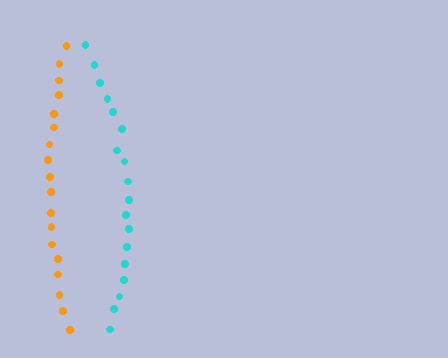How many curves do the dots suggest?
There are 2 distinct paths.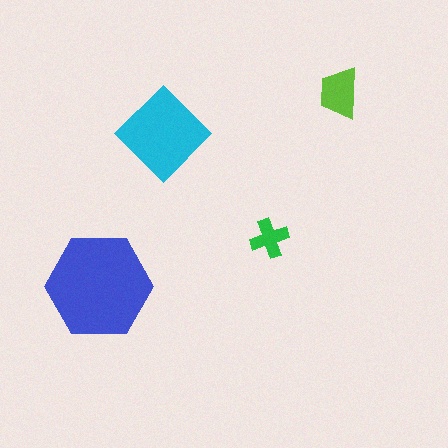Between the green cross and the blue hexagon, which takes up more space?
The blue hexagon.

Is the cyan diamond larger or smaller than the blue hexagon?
Smaller.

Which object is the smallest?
The green cross.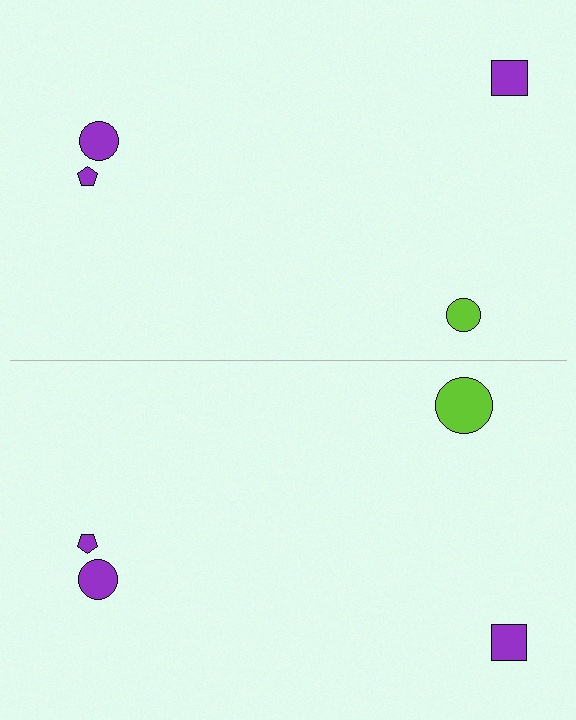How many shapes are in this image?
There are 8 shapes in this image.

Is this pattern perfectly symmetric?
No, the pattern is not perfectly symmetric. The lime circle on the bottom side has a different size than its mirror counterpart.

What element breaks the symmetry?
The lime circle on the bottom side has a different size than its mirror counterpart.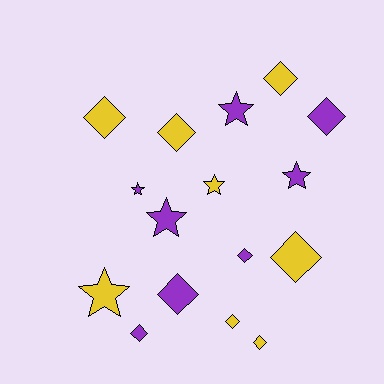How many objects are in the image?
There are 16 objects.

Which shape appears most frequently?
Diamond, with 10 objects.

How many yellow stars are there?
There are 2 yellow stars.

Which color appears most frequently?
Purple, with 8 objects.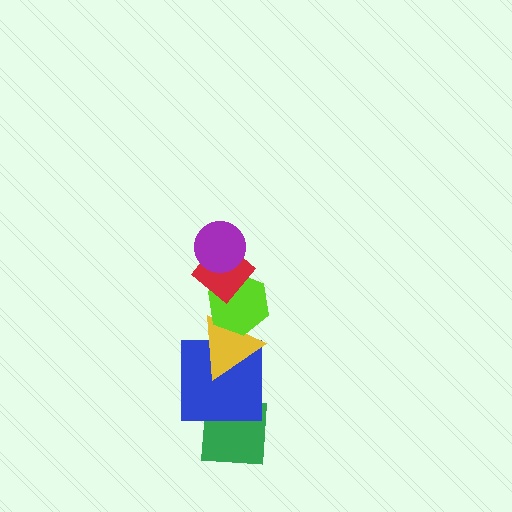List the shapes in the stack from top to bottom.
From top to bottom: the purple circle, the red diamond, the lime hexagon, the yellow triangle, the blue square, the green square.